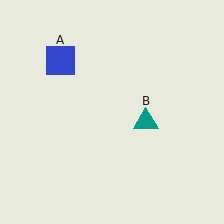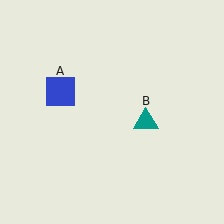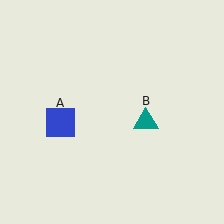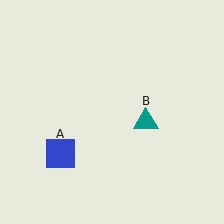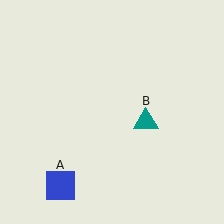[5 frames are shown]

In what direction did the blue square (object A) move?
The blue square (object A) moved down.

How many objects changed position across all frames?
1 object changed position: blue square (object A).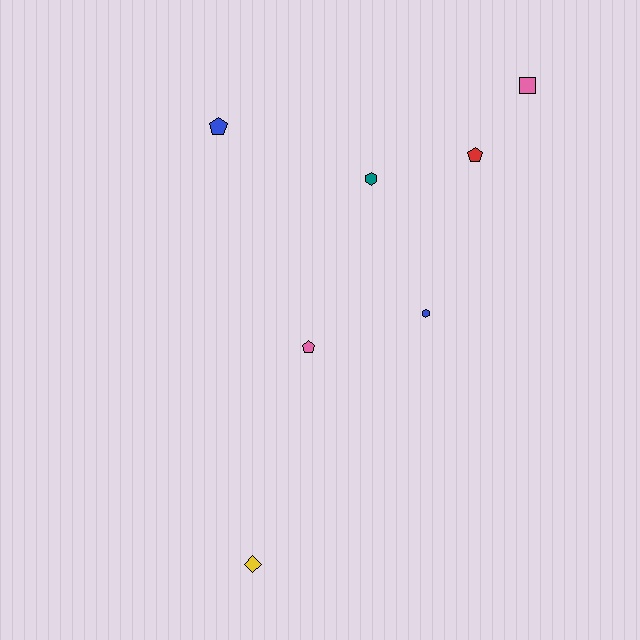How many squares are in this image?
There is 1 square.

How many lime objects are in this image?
There are no lime objects.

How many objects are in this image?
There are 7 objects.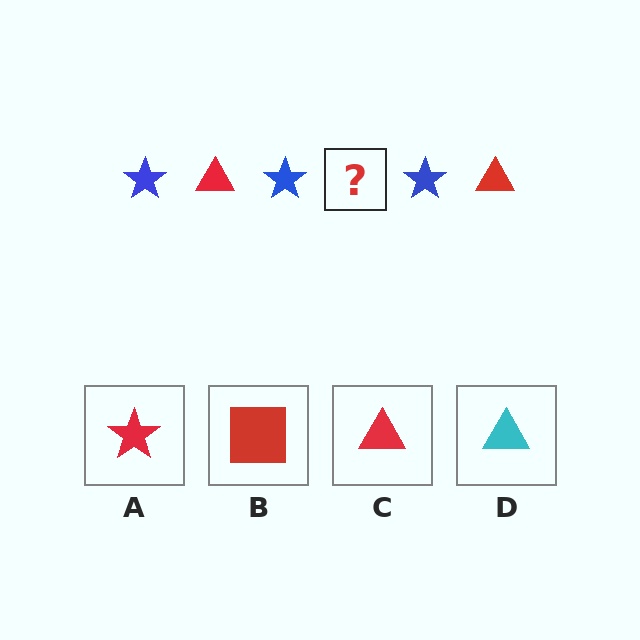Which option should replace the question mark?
Option C.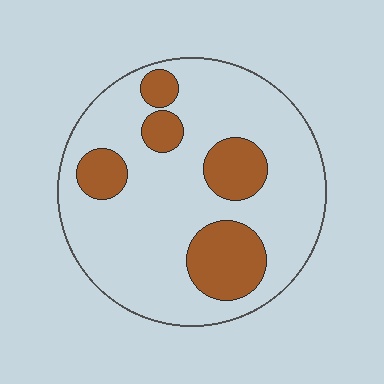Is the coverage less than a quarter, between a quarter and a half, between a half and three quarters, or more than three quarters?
Less than a quarter.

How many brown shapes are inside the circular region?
5.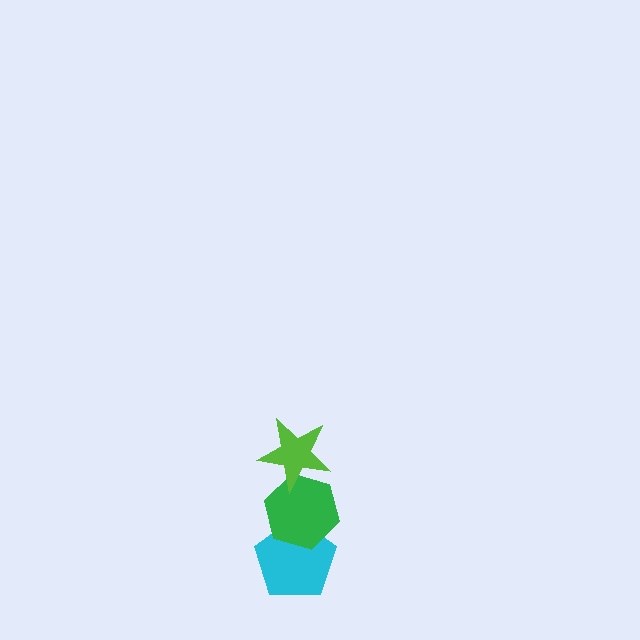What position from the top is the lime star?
The lime star is 1st from the top.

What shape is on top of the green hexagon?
The lime star is on top of the green hexagon.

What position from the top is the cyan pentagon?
The cyan pentagon is 3rd from the top.